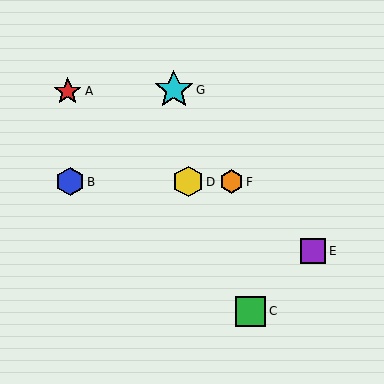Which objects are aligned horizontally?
Objects B, D, F are aligned horizontally.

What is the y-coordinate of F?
Object F is at y≈182.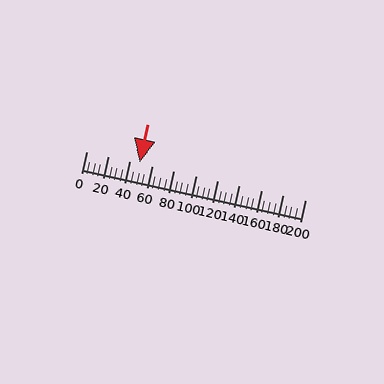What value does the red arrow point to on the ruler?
The red arrow points to approximately 48.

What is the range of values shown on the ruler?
The ruler shows values from 0 to 200.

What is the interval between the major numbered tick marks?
The major tick marks are spaced 20 units apart.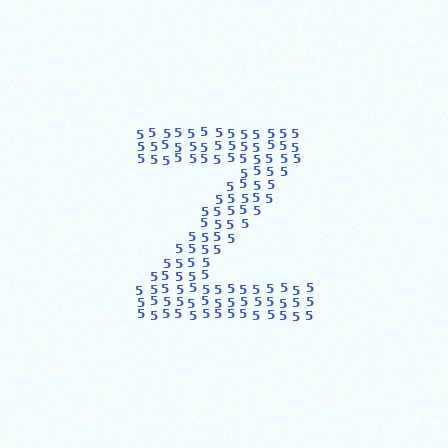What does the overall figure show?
The overall figure shows the letter Z.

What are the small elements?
The small elements are digit 5's.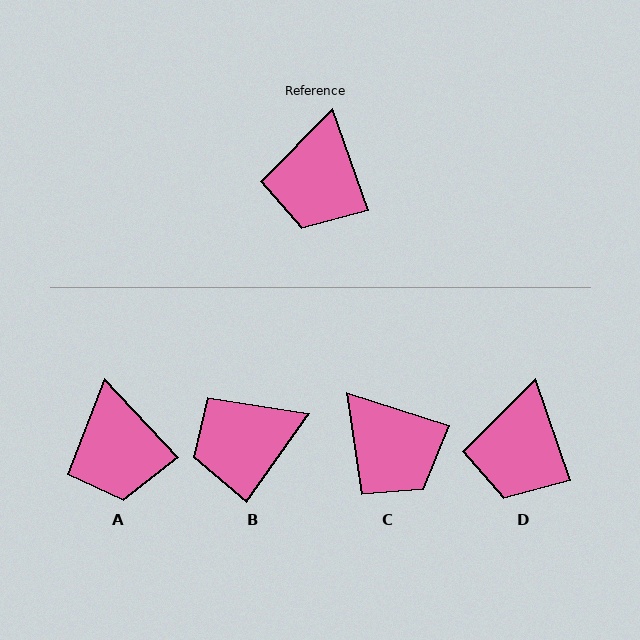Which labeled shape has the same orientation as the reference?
D.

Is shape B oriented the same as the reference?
No, it is off by about 55 degrees.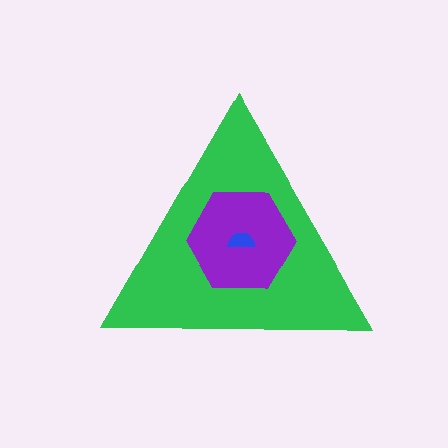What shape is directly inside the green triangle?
The purple hexagon.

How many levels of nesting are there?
3.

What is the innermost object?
The blue semicircle.